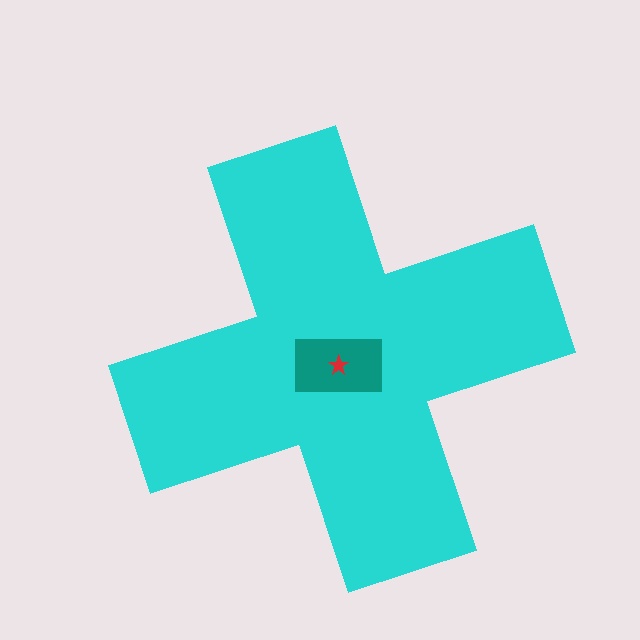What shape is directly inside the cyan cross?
The teal rectangle.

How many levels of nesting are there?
3.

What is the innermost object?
The red star.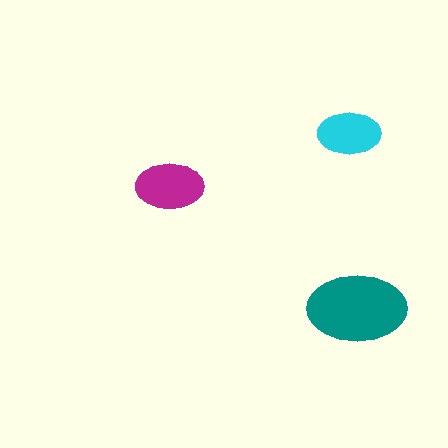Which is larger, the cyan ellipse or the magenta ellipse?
The magenta one.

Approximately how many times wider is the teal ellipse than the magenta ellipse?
About 1.5 times wider.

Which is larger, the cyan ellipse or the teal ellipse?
The teal one.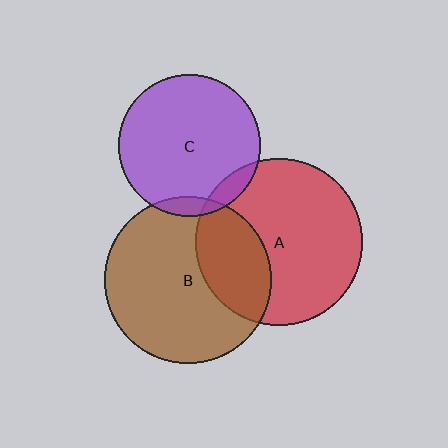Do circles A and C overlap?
Yes.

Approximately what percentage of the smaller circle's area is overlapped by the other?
Approximately 10%.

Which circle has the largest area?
Circle B (brown).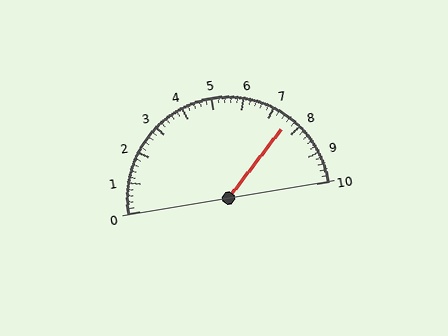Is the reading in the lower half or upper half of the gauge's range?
The reading is in the upper half of the range (0 to 10).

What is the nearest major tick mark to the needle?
The nearest major tick mark is 8.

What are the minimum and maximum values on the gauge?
The gauge ranges from 0 to 10.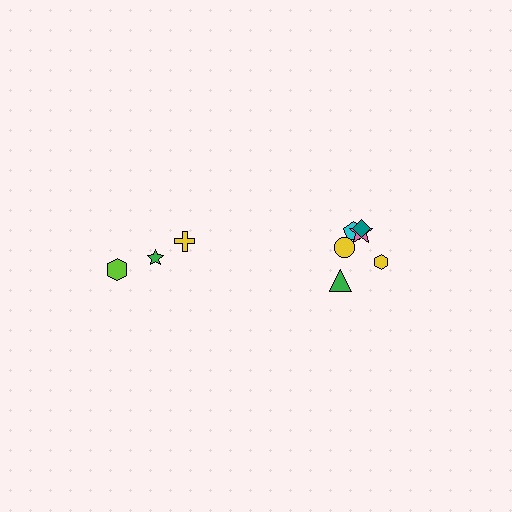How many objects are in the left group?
There are 3 objects.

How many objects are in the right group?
There are 6 objects.